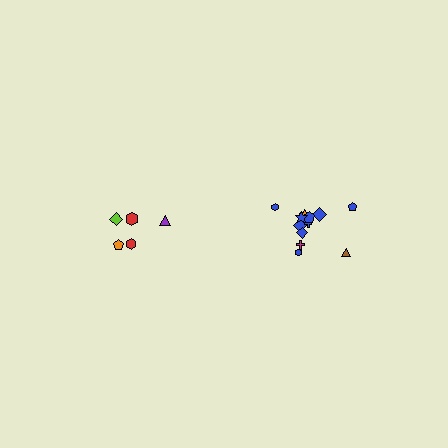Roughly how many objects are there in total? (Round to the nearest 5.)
Roughly 15 objects in total.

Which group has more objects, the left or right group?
The right group.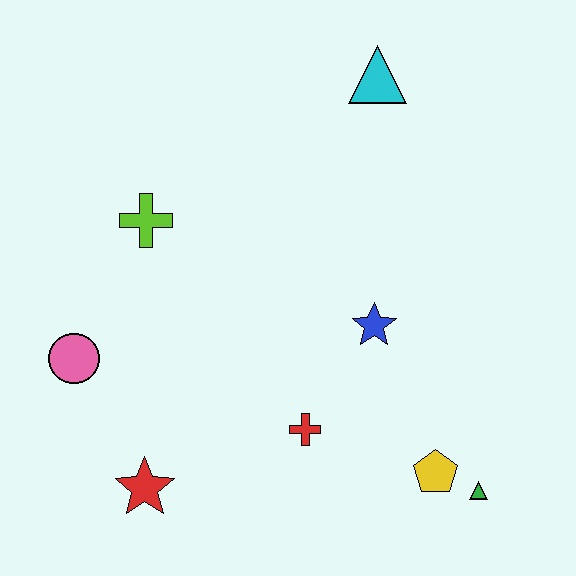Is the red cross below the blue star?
Yes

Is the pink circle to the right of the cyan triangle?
No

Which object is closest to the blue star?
The red cross is closest to the blue star.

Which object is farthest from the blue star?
The pink circle is farthest from the blue star.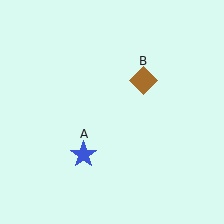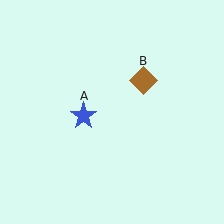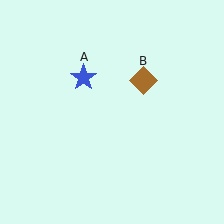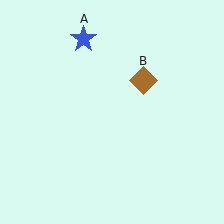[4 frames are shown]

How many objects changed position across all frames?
1 object changed position: blue star (object A).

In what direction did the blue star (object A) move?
The blue star (object A) moved up.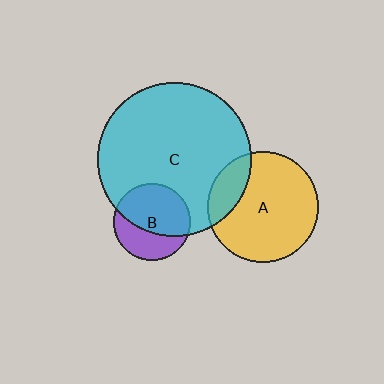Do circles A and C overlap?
Yes.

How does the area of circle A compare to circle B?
Approximately 2.1 times.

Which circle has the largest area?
Circle C (cyan).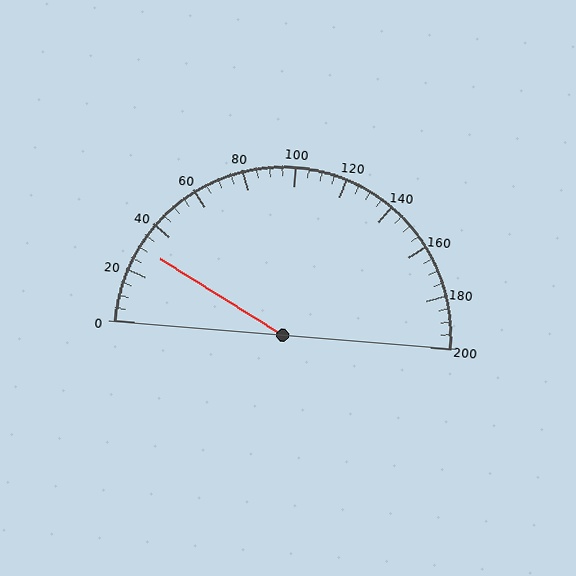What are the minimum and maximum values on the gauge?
The gauge ranges from 0 to 200.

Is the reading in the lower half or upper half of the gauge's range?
The reading is in the lower half of the range (0 to 200).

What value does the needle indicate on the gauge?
The needle indicates approximately 30.